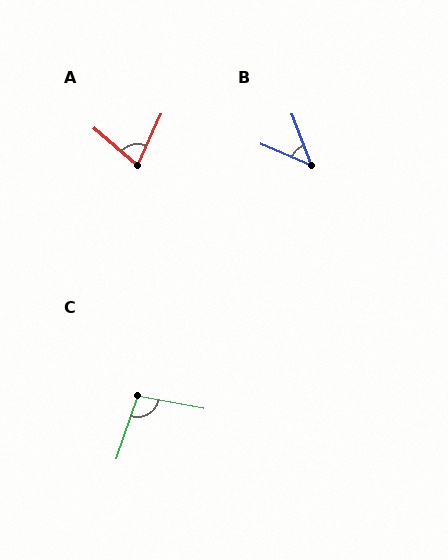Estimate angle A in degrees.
Approximately 74 degrees.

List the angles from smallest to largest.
B (46°), A (74°), C (98°).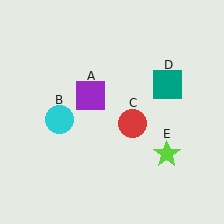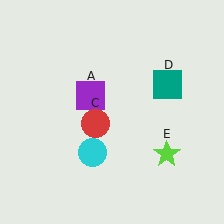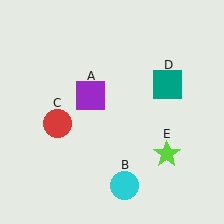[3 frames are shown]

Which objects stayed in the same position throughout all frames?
Purple square (object A) and teal square (object D) and lime star (object E) remained stationary.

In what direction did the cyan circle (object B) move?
The cyan circle (object B) moved down and to the right.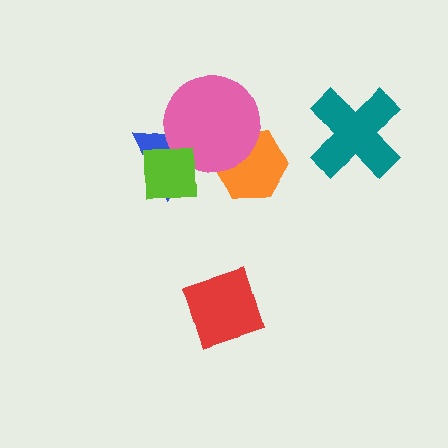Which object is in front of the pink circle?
The lime square is in front of the pink circle.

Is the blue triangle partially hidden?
Yes, it is partially covered by another shape.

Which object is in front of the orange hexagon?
The pink circle is in front of the orange hexagon.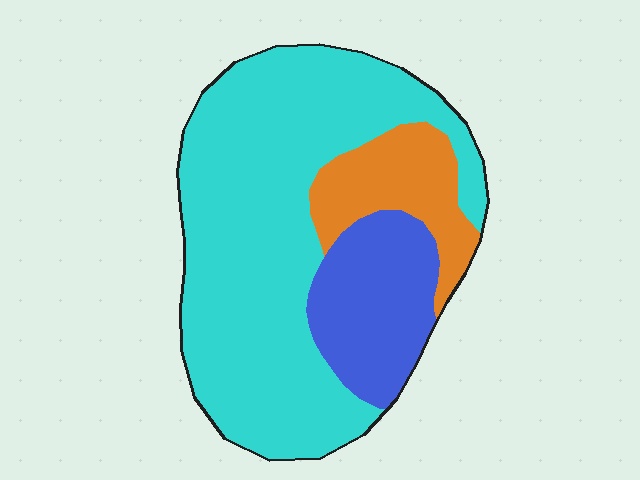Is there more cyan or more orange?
Cyan.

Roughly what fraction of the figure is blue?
Blue takes up less than a quarter of the figure.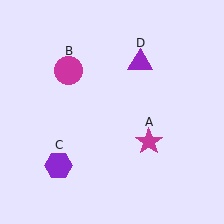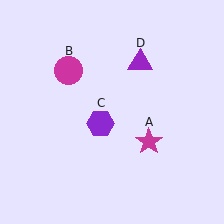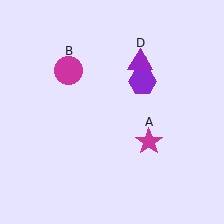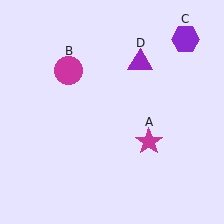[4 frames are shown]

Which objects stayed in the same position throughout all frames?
Magenta star (object A) and magenta circle (object B) and purple triangle (object D) remained stationary.